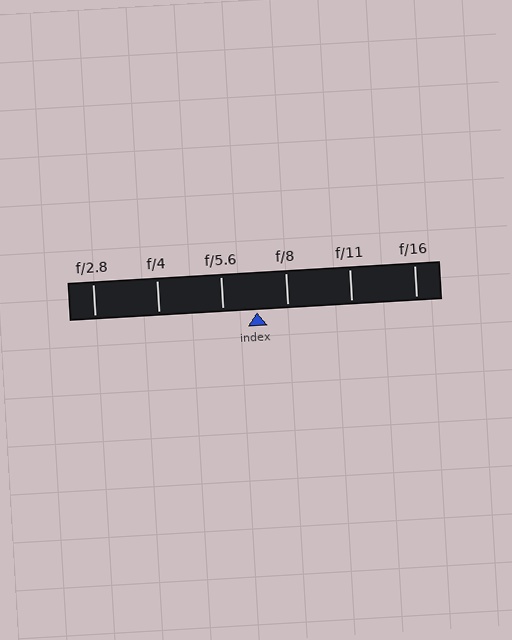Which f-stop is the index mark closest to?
The index mark is closest to f/8.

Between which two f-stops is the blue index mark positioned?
The index mark is between f/5.6 and f/8.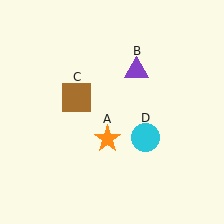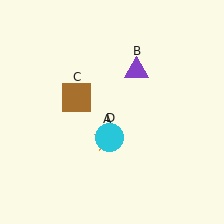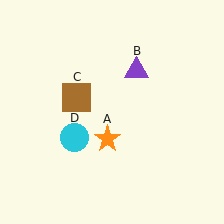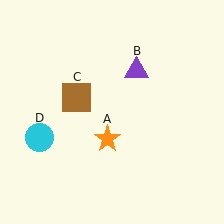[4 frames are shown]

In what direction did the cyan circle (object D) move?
The cyan circle (object D) moved left.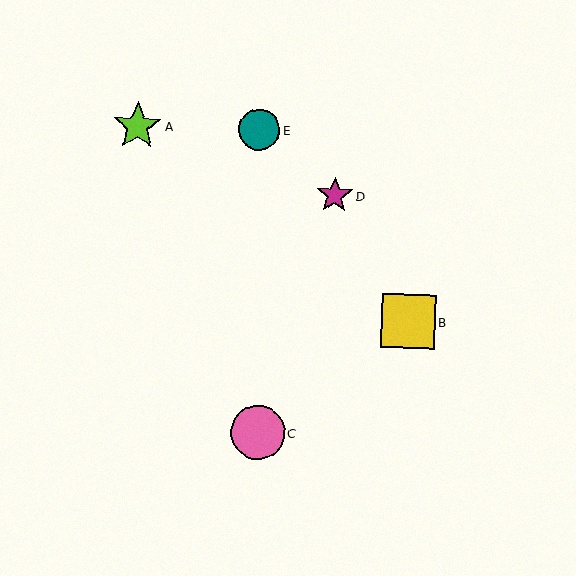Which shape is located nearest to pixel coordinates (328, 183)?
The magenta star (labeled D) at (335, 195) is nearest to that location.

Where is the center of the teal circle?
The center of the teal circle is at (259, 129).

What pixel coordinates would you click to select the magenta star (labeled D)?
Click at (335, 195) to select the magenta star D.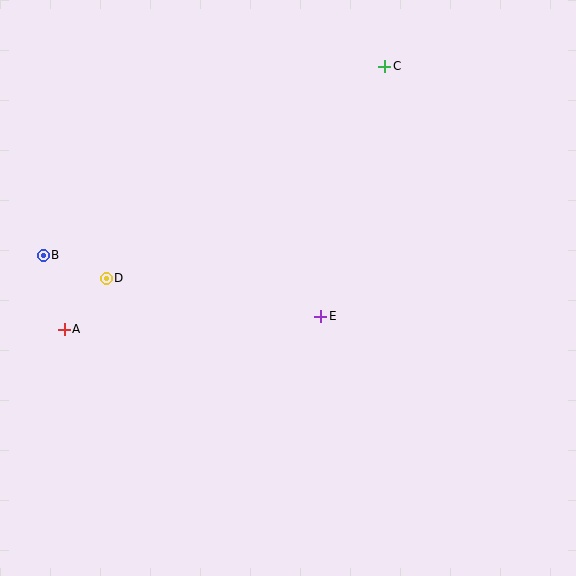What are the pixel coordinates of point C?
Point C is at (385, 66).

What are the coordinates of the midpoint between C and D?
The midpoint between C and D is at (245, 172).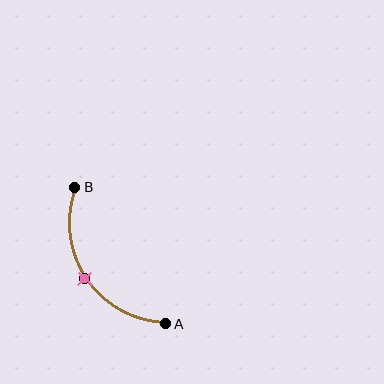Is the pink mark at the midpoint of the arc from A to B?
Yes. The pink mark lies on the arc at equal arc-length from both A and B — it is the arc midpoint.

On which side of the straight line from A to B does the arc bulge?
The arc bulges to the left of the straight line connecting A and B.